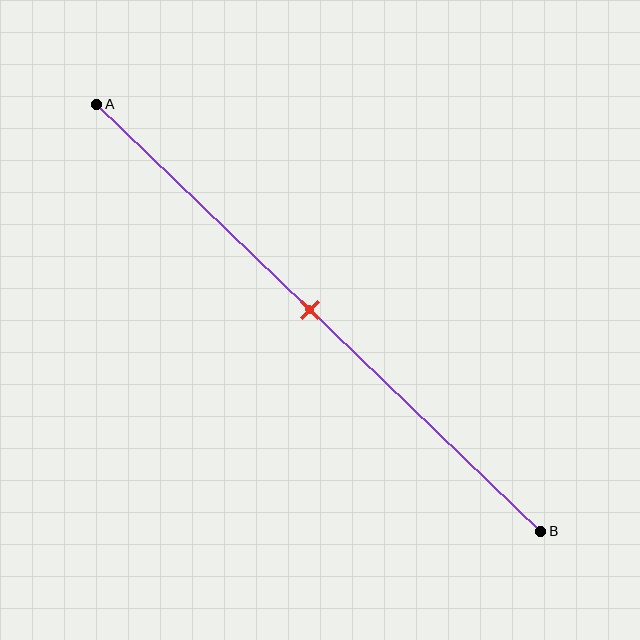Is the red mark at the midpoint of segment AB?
Yes, the mark is approximately at the midpoint.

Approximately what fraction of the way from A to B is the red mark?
The red mark is approximately 50% of the way from A to B.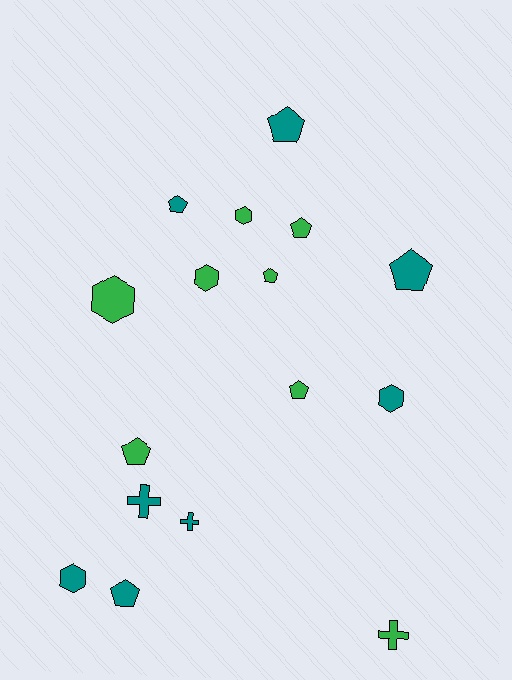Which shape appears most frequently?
Pentagon, with 8 objects.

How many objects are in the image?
There are 16 objects.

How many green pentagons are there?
There are 4 green pentagons.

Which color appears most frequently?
Teal, with 8 objects.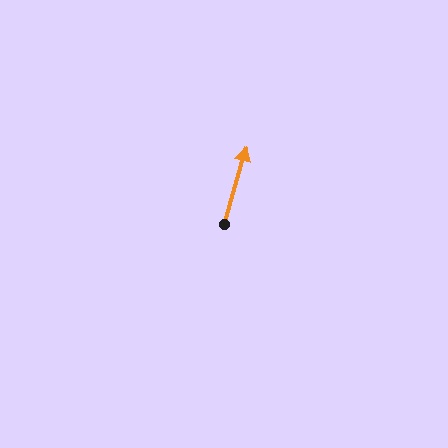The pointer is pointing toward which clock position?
Roughly 1 o'clock.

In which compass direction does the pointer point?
North.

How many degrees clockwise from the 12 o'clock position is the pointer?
Approximately 16 degrees.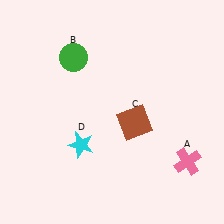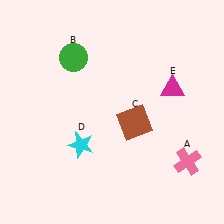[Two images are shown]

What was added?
A magenta triangle (E) was added in Image 2.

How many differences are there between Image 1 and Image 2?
There is 1 difference between the two images.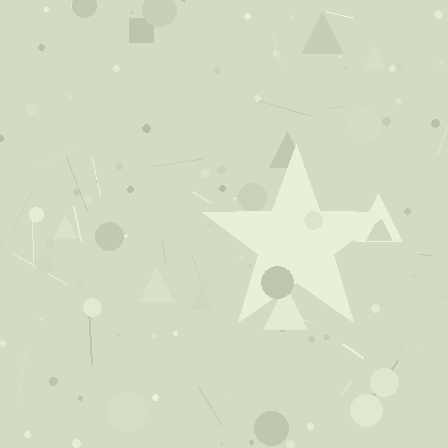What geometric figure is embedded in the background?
A star is embedded in the background.